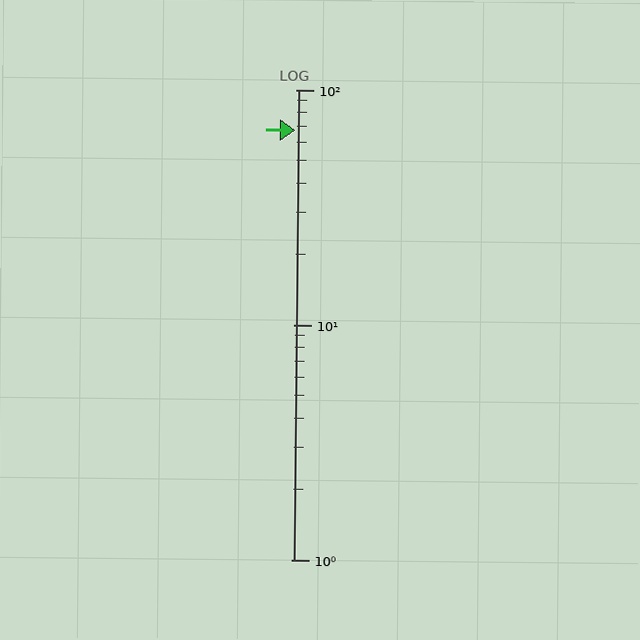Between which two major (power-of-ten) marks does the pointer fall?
The pointer is between 10 and 100.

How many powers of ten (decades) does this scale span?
The scale spans 2 decades, from 1 to 100.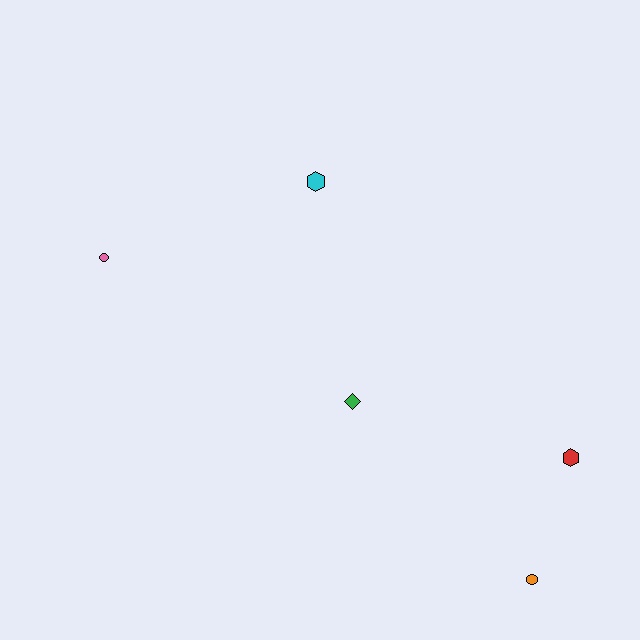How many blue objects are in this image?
There are no blue objects.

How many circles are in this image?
There are 2 circles.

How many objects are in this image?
There are 5 objects.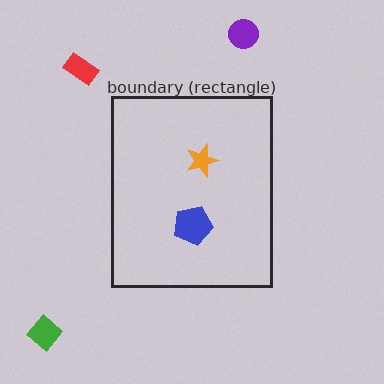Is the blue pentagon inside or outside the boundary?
Inside.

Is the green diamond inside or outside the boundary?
Outside.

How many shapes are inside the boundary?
2 inside, 3 outside.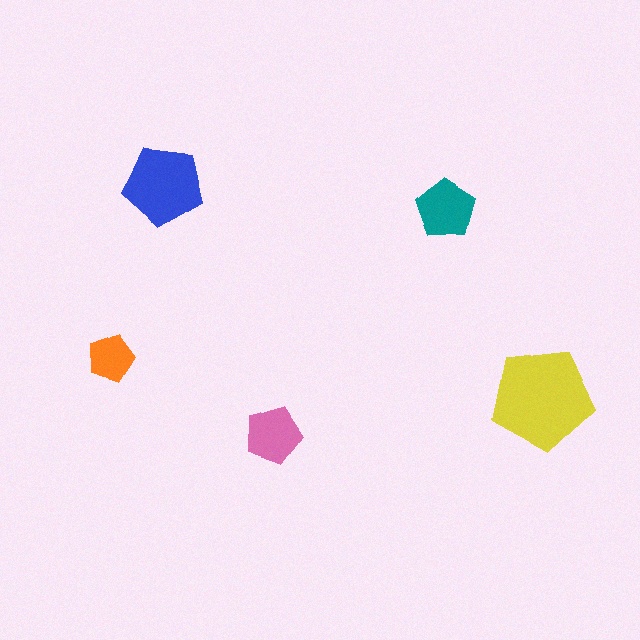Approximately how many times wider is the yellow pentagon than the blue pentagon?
About 1.5 times wider.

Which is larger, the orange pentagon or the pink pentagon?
The pink one.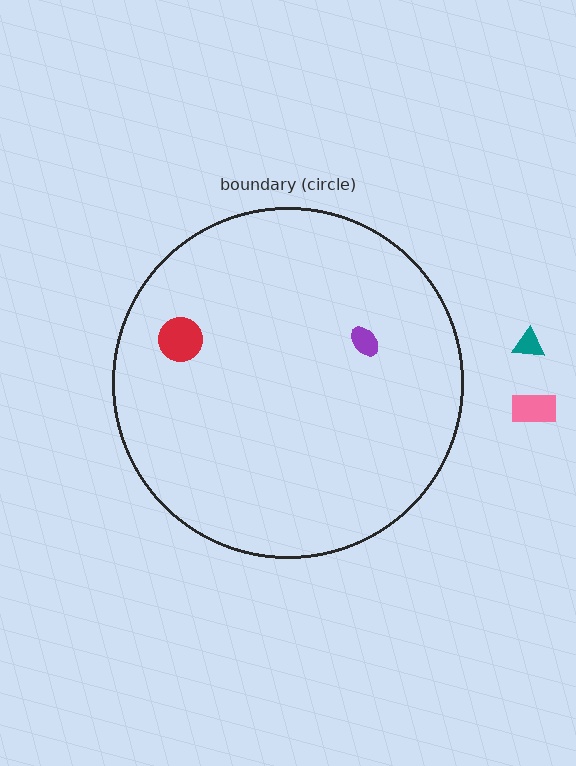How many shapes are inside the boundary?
2 inside, 2 outside.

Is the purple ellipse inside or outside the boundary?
Inside.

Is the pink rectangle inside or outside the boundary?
Outside.